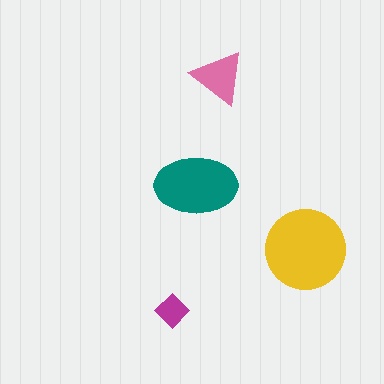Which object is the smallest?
The magenta diamond.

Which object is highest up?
The pink triangle is topmost.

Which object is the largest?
The yellow circle.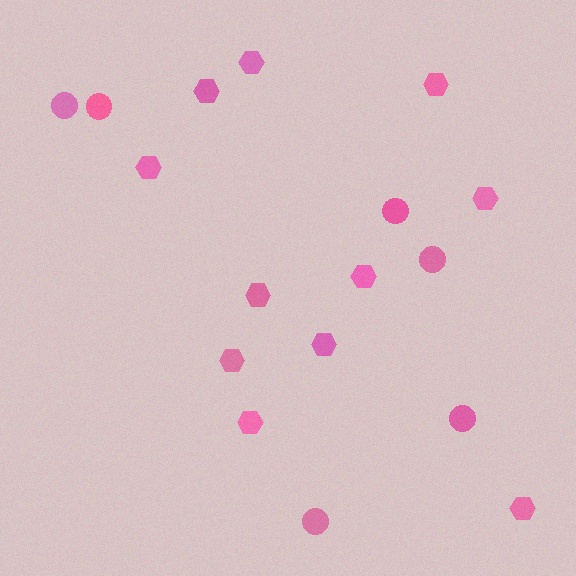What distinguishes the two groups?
There are 2 groups: one group of hexagons (11) and one group of circles (6).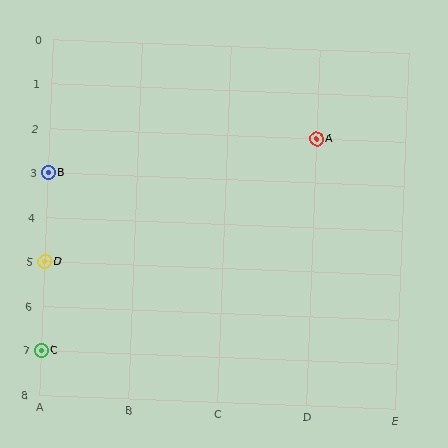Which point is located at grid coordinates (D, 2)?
Point A is at (D, 2).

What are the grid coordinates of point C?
Point C is at grid coordinates (A, 7).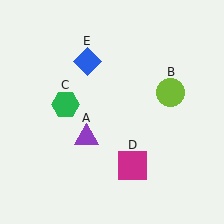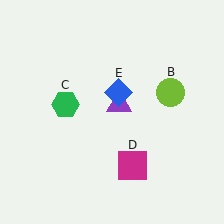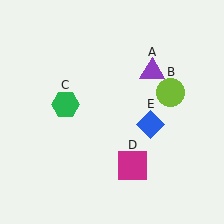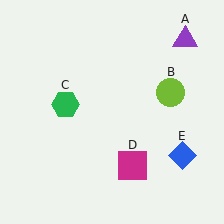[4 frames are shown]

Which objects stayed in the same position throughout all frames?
Lime circle (object B) and green hexagon (object C) and magenta square (object D) remained stationary.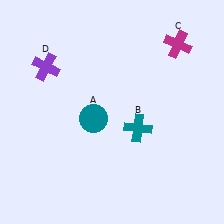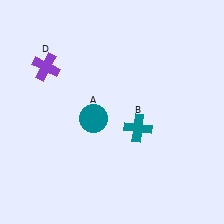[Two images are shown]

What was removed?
The magenta cross (C) was removed in Image 2.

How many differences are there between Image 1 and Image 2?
There is 1 difference between the two images.